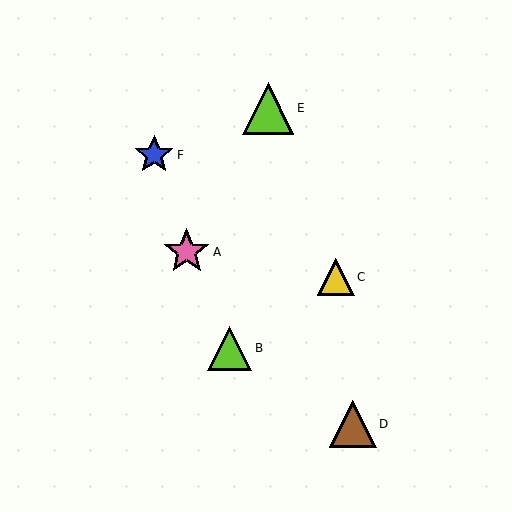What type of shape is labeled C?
Shape C is a yellow triangle.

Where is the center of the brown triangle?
The center of the brown triangle is at (353, 424).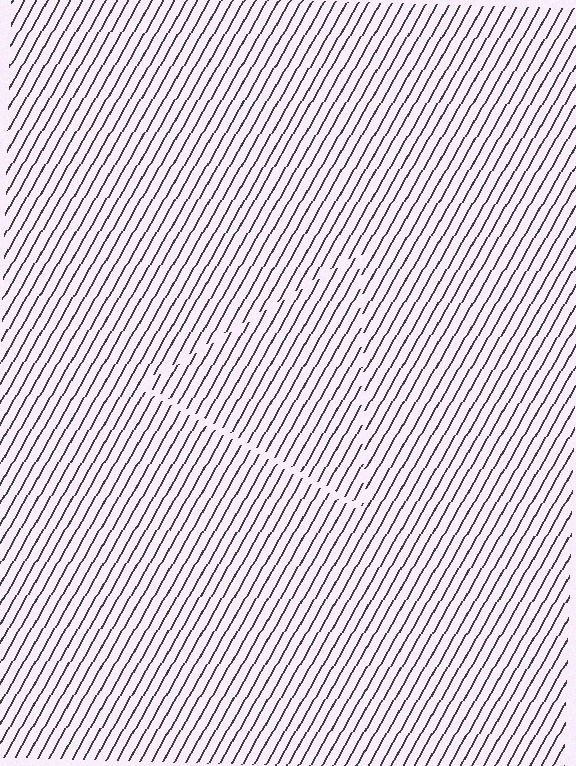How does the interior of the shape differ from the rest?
The interior of the shape contains the same grating, shifted by half a period — the contour is defined by the phase discontinuity where line-ends from the inner and outer gratings abut.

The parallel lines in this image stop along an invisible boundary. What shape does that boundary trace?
An illusory triangle. The interior of the shape contains the same grating, shifted by half a period — the contour is defined by the phase discontinuity where line-ends from the inner and outer gratings abut.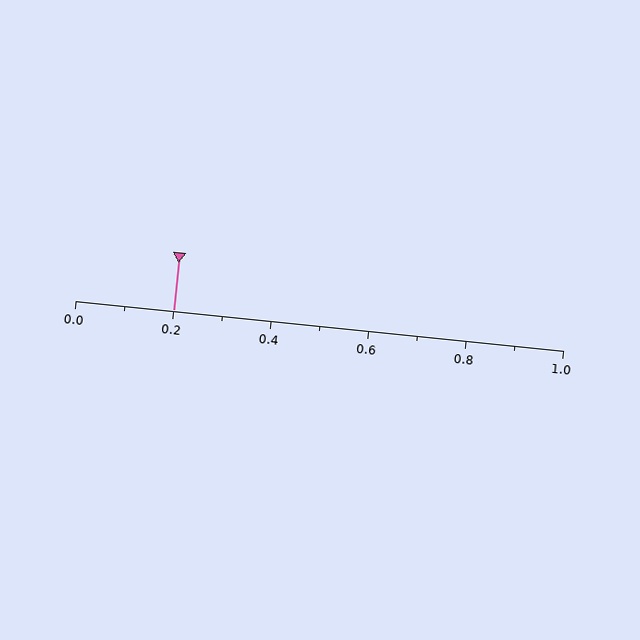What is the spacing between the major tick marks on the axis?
The major ticks are spaced 0.2 apart.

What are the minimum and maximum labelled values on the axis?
The axis runs from 0.0 to 1.0.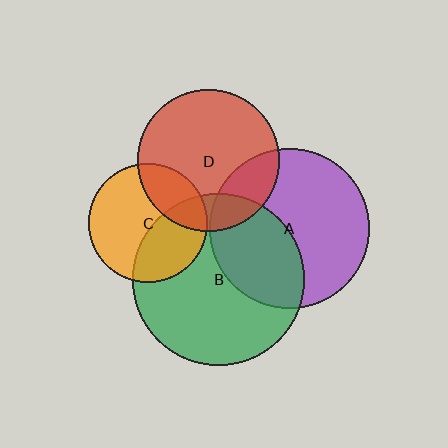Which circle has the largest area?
Circle B (green).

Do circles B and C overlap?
Yes.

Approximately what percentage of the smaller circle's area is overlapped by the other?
Approximately 40%.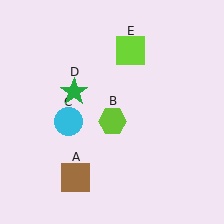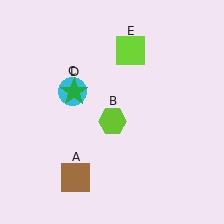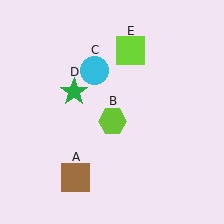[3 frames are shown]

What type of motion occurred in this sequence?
The cyan circle (object C) rotated clockwise around the center of the scene.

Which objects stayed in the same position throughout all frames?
Brown square (object A) and lime hexagon (object B) and green star (object D) and lime square (object E) remained stationary.